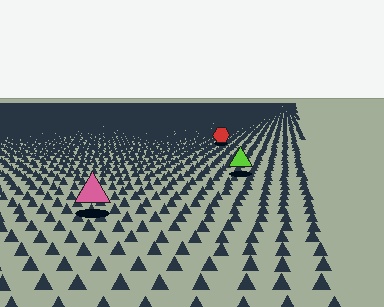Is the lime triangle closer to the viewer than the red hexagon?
Yes. The lime triangle is closer — you can tell from the texture gradient: the ground texture is coarser near it.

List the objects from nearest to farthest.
From nearest to farthest: the pink triangle, the lime triangle, the red hexagon.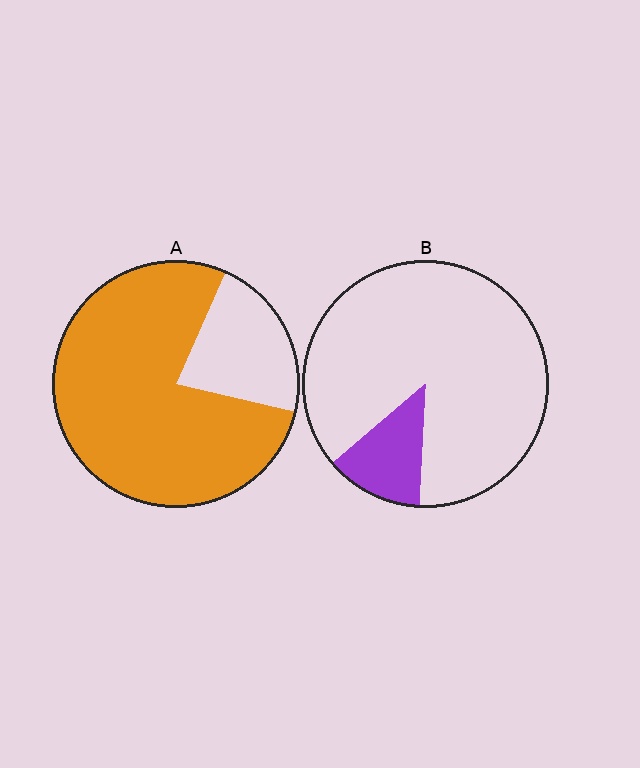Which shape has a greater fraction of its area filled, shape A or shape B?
Shape A.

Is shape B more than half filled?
No.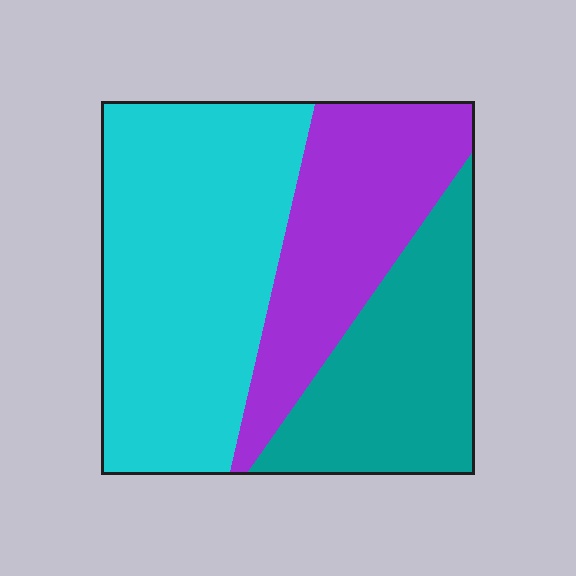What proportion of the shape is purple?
Purple covers around 25% of the shape.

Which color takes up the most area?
Cyan, at roughly 45%.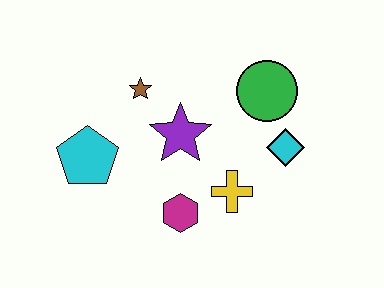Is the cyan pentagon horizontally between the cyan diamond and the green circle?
No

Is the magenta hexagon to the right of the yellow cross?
No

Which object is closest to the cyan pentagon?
The brown star is closest to the cyan pentagon.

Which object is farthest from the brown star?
The cyan diamond is farthest from the brown star.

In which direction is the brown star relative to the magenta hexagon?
The brown star is above the magenta hexagon.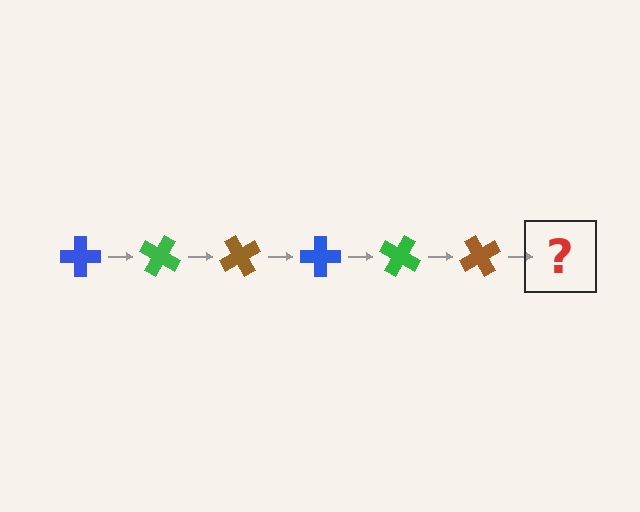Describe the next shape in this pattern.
It should be a blue cross, rotated 180 degrees from the start.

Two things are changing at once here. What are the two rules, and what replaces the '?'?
The two rules are that it rotates 30 degrees each step and the color cycles through blue, green, and brown. The '?' should be a blue cross, rotated 180 degrees from the start.